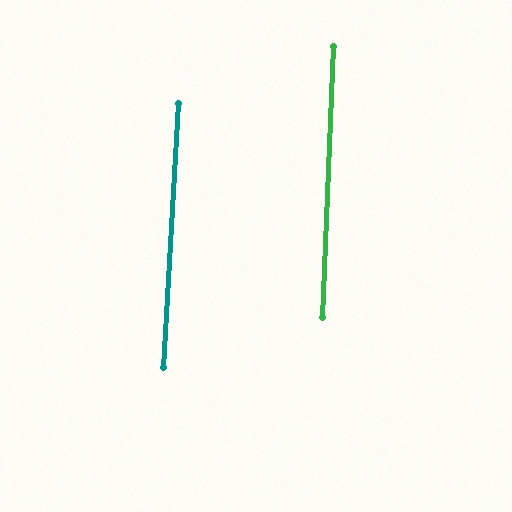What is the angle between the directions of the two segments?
Approximately 1 degree.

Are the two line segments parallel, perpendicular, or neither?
Parallel — their directions differ by only 0.7°.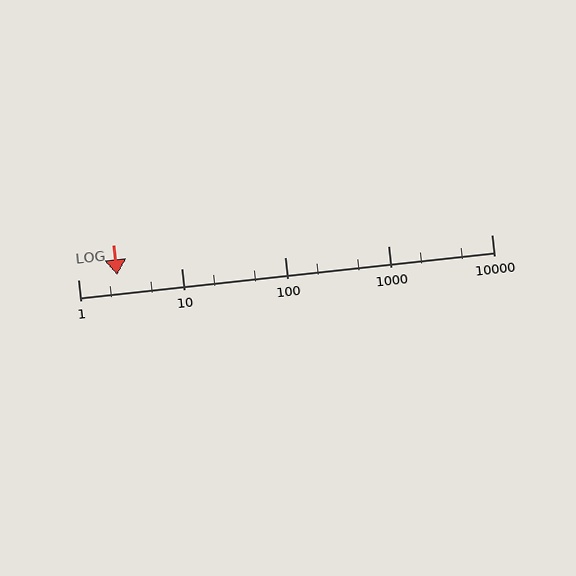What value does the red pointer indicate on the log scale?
The pointer indicates approximately 2.4.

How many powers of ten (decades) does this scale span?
The scale spans 4 decades, from 1 to 10000.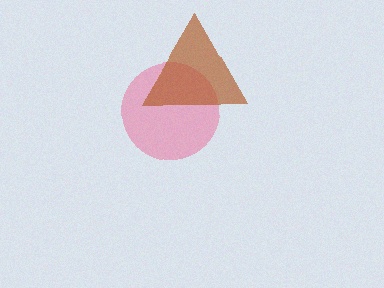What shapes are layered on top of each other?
The layered shapes are: a pink circle, a brown triangle.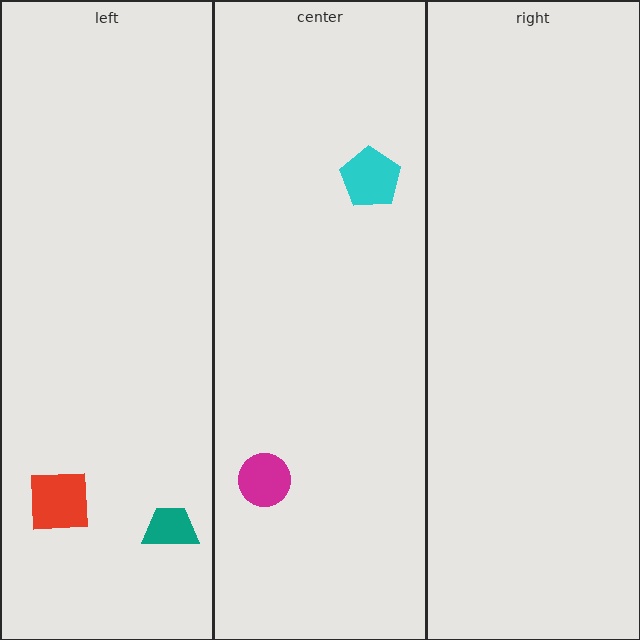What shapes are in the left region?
The red square, the teal trapezoid.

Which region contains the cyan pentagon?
The center region.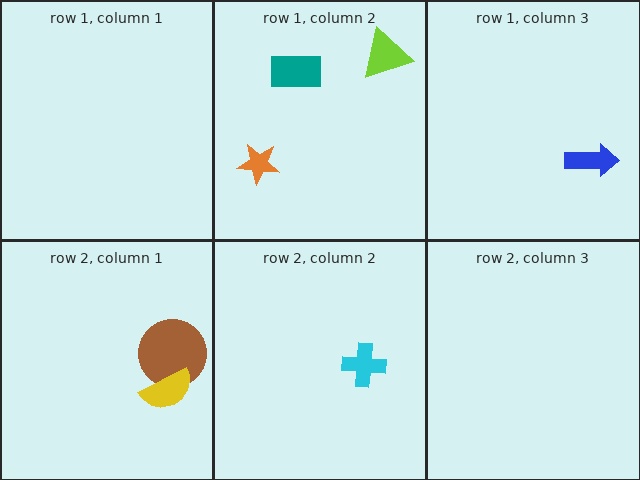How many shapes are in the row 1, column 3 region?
1.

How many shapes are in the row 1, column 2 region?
3.